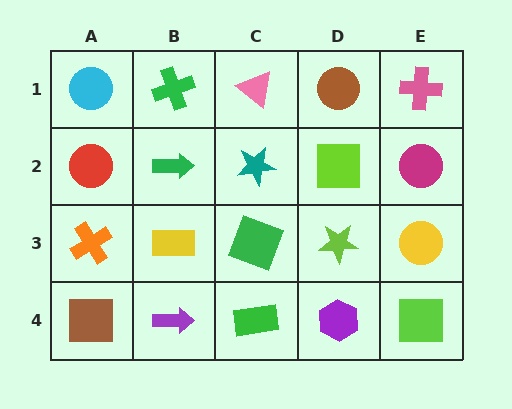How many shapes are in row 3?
5 shapes.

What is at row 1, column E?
A pink cross.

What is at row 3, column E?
A yellow circle.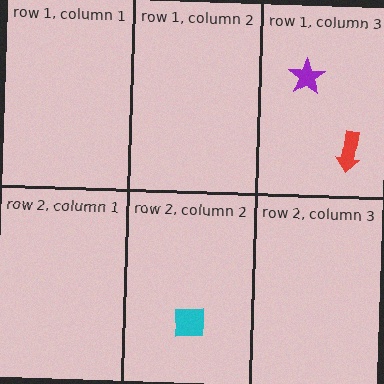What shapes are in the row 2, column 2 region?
The cyan square.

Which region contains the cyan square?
The row 2, column 2 region.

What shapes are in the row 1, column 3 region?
The purple star, the red arrow.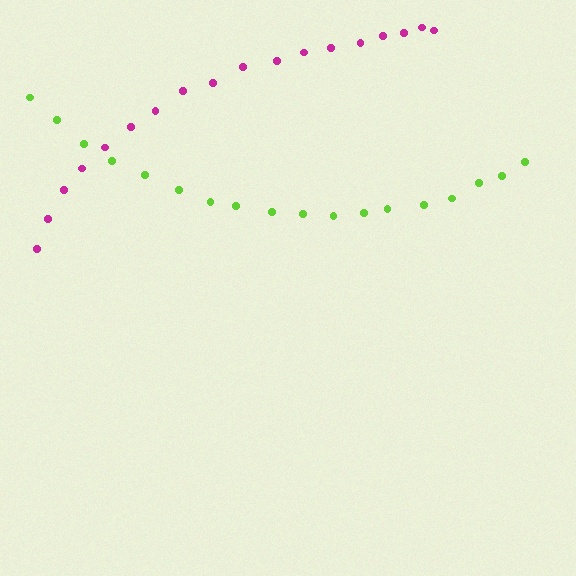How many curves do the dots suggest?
There are 2 distinct paths.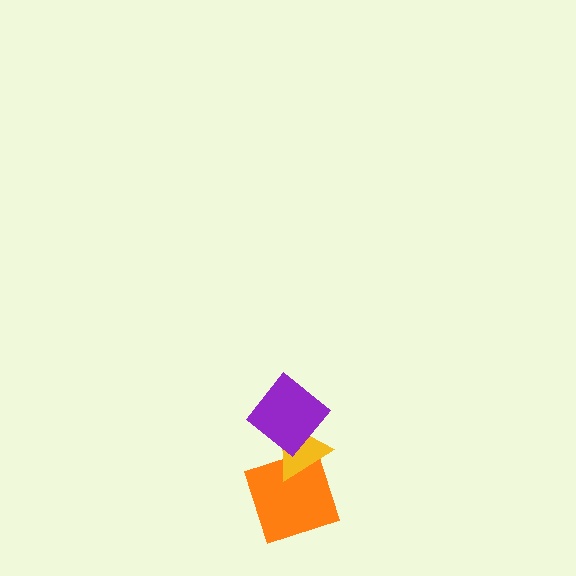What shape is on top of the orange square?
The yellow triangle is on top of the orange square.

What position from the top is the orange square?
The orange square is 3rd from the top.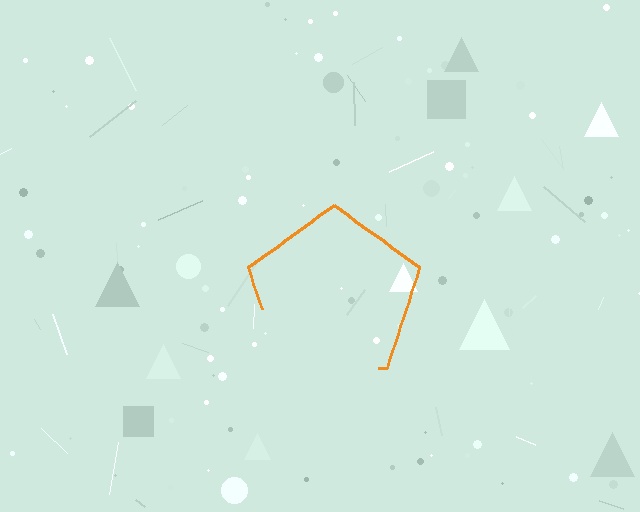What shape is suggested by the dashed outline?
The dashed outline suggests a pentagon.